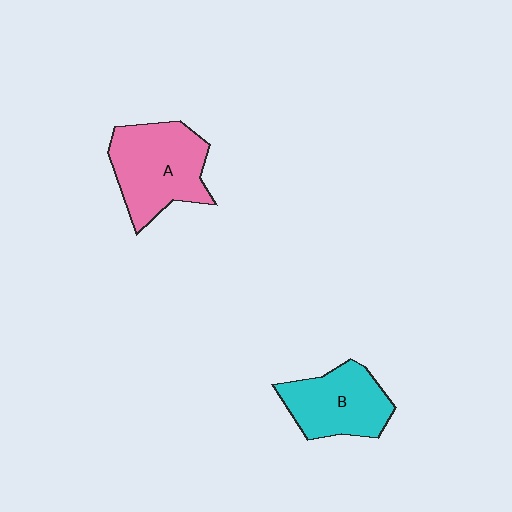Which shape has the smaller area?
Shape B (cyan).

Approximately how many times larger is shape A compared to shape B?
Approximately 1.2 times.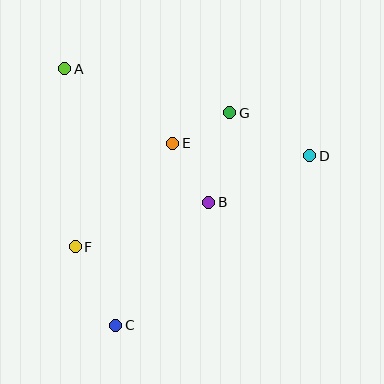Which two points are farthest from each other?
Points A and C are farthest from each other.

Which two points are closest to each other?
Points E and G are closest to each other.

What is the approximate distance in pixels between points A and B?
The distance between A and B is approximately 196 pixels.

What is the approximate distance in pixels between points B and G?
The distance between B and G is approximately 92 pixels.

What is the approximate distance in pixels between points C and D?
The distance between C and D is approximately 257 pixels.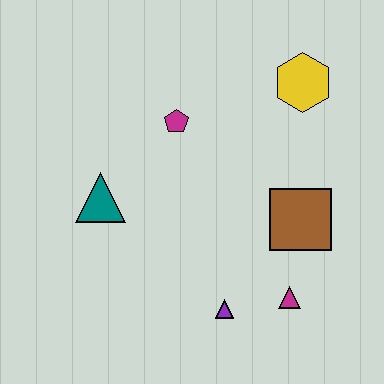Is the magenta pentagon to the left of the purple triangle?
Yes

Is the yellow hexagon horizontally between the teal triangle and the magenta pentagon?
No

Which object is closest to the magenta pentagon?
The teal triangle is closest to the magenta pentagon.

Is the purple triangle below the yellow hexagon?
Yes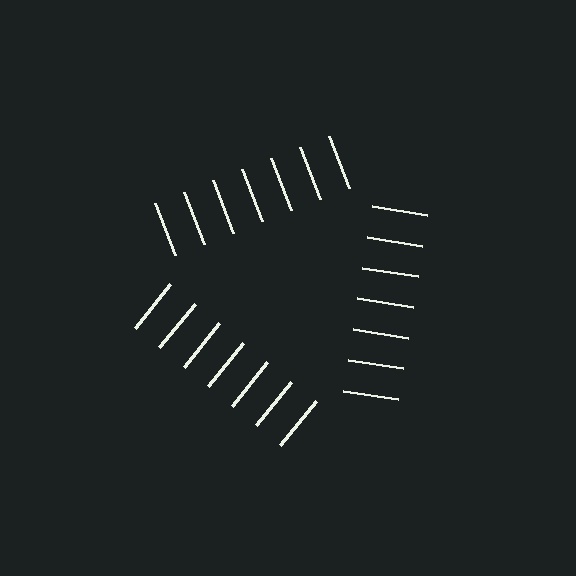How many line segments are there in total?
21 — 7 along each of the 3 edges.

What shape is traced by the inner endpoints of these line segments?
An illusory triangle — the line segments terminate on its edges but no continuous stroke is drawn.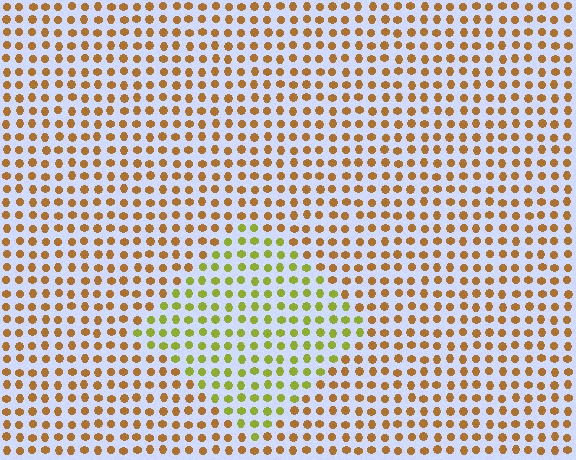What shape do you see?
I see a diamond.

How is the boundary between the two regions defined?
The boundary is defined purely by a slight shift in hue (about 43 degrees). Spacing, size, and orientation are identical on both sides.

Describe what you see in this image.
The image is filled with small brown elements in a uniform arrangement. A diamond-shaped region is visible where the elements are tinted to a slightly different hue, forming a subtle color boundary.